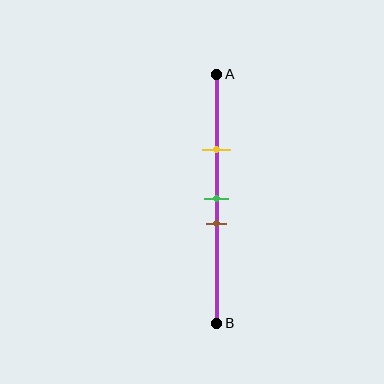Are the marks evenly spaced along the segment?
No, the marks are not evenly spaced.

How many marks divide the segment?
There are 3 marks dividing the segment.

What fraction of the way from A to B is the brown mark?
The brown mark is approximately 60% (0.6) of the way from A to B.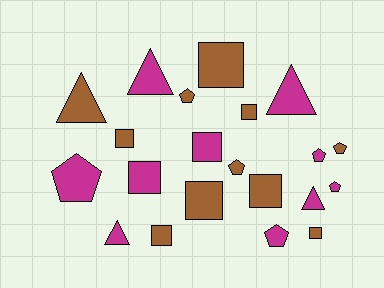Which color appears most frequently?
Brown, with 11 objects.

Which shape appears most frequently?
Square, with 9 objects.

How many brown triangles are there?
There is 1 brown triangle.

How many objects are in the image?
There are 21 objects.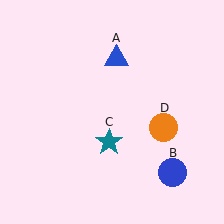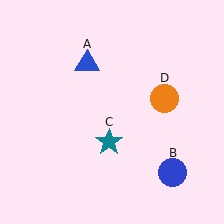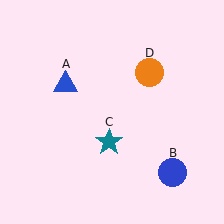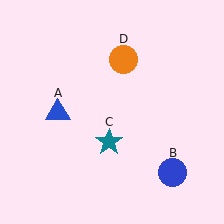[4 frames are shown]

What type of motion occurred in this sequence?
The blue triangle (object A), orange circle (object D) rotated counterclockwise around the center of the scene.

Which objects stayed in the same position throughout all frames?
Blue circle (object B) and teal star (object C) remained stationary.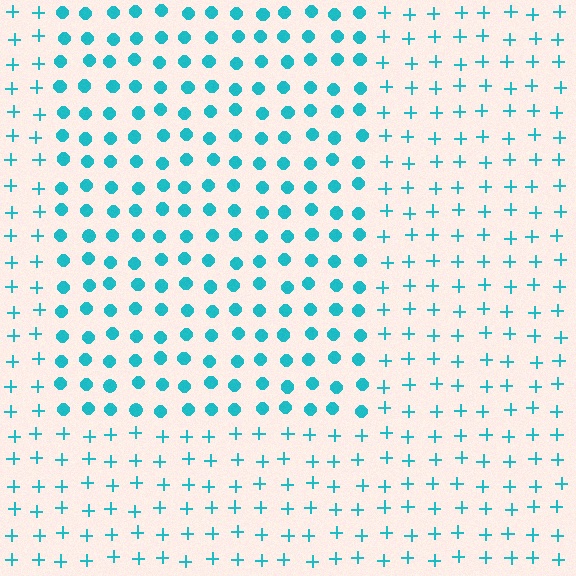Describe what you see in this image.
The image is filled with small cyan elements arranged in a uniform grid. A rectangle-shaped region contains circles, while the surrounding area contains plus signs. The boundary is defined purely by the change in element shape.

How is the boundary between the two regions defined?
The boundary is defined by a change in element shape: circles inside vs. plus signs outside. All elements share the same color and spacing.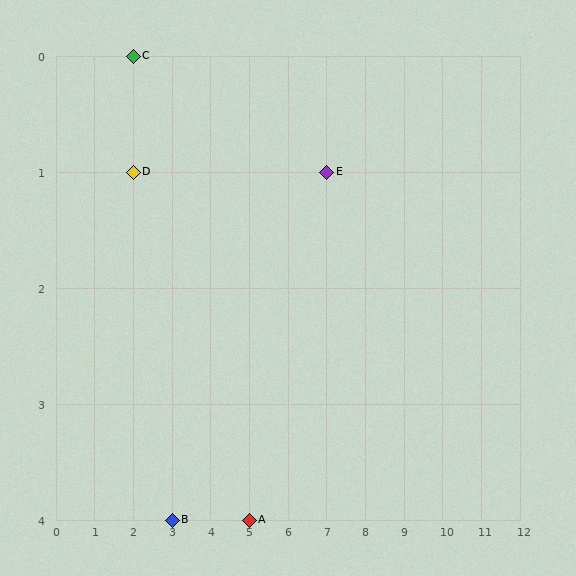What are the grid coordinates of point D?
Point D is at grid coordinates (2, 1).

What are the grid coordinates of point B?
Point B is at grid coordinates (3, 4).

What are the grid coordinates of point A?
Point A is at grid coordinates (5, 4).